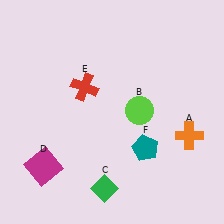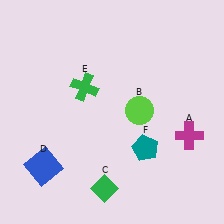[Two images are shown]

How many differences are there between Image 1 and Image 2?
There are 3 differences between the two images.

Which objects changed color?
A changed from orange to magenta. D changed from magenta to blue. E changed from red to green.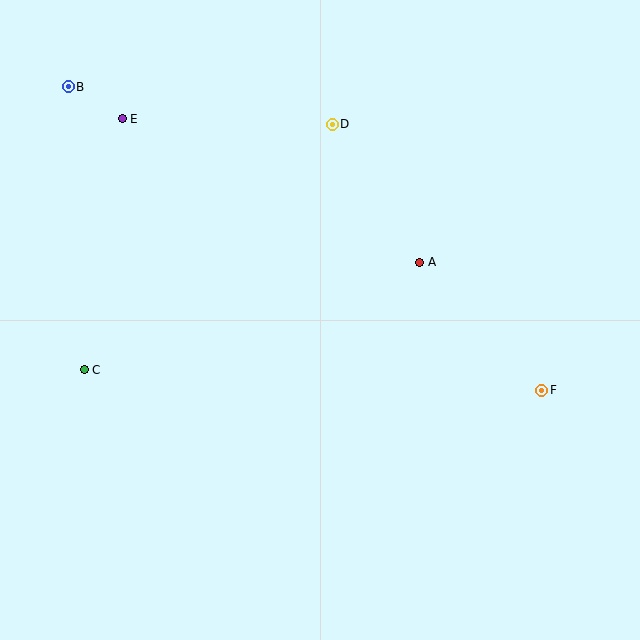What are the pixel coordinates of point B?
Point B is at (68, 87).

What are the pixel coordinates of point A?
Point A is at (420, 262).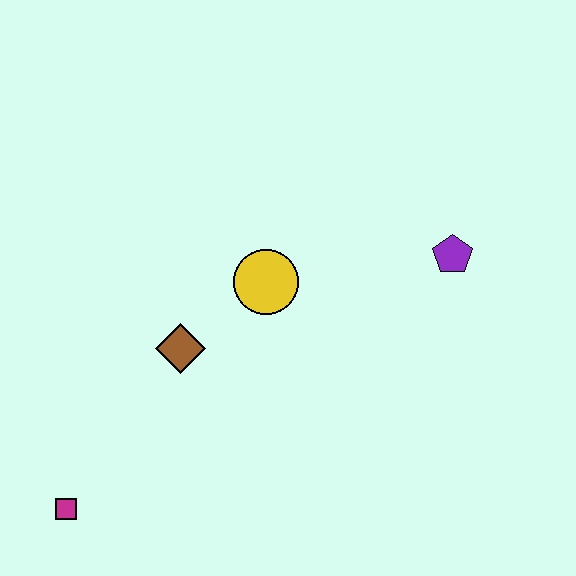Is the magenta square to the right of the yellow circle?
No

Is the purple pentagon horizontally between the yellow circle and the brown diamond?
No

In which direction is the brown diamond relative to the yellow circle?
The brown diamond is to the left of the yellow circle.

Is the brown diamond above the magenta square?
Yes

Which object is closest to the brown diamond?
The yellow circle is closest to the brown diamond.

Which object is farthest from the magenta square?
The purple pentagon is farthest from the magenta square.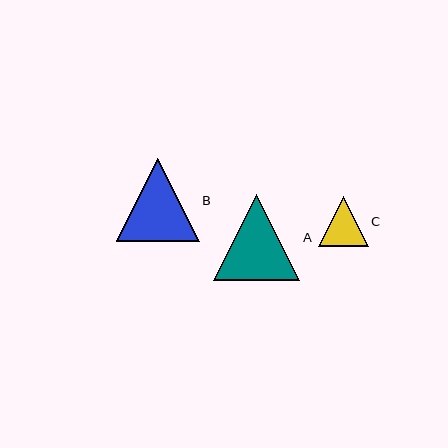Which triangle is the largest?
Triangle A is the largest with a size of approximately 86 pixels.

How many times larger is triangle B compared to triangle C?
Triangle B is approximately 1.7 times the size of triangle C.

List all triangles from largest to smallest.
From largest to smallest: A, B, C.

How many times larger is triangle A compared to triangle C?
Triangle A is approximately 1.7 times the size of triangle C.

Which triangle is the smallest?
Triangle C is the smallest with a size of approximately 50 pixels.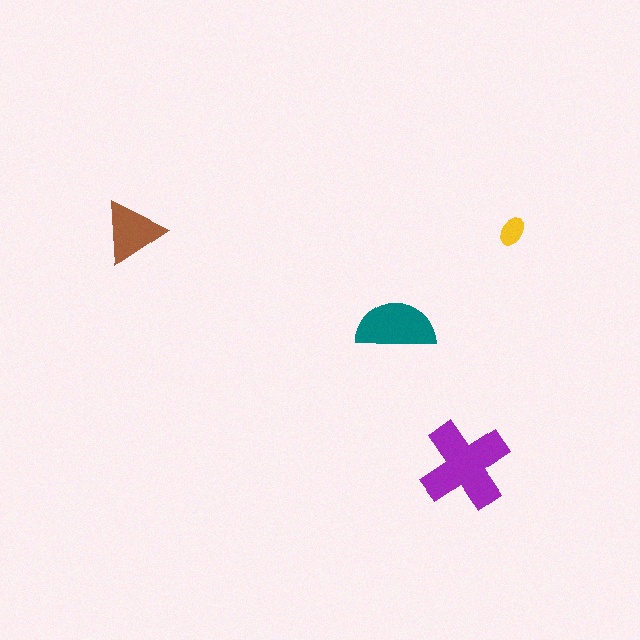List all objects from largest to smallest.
The purple cross, the teal semicircle, the brown triangle, the yellow ellipse.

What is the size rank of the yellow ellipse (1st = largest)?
4th.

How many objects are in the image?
There are 4 objects in the image.